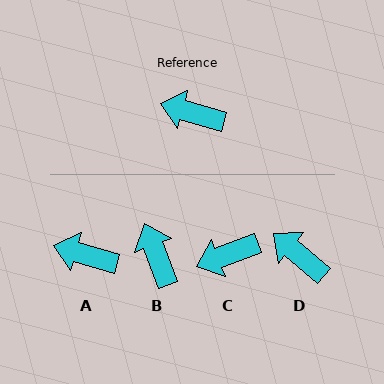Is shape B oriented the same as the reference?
No, it is off by about 53 degrees.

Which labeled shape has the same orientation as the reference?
A.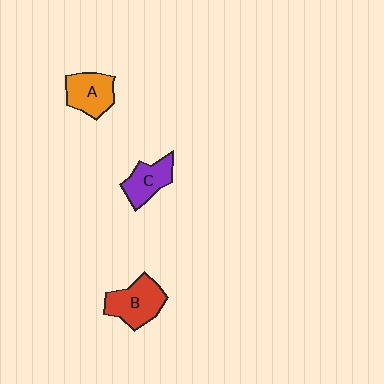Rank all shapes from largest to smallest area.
From largest to smallest: B (red), A (orange), C (purple).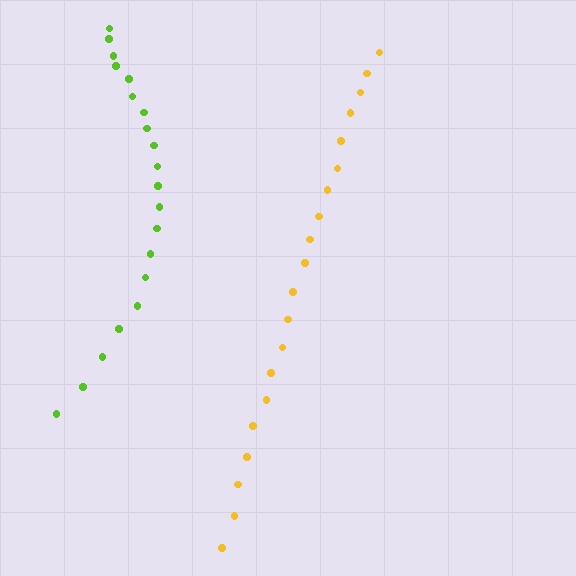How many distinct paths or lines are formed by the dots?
There are 2 distinct paths.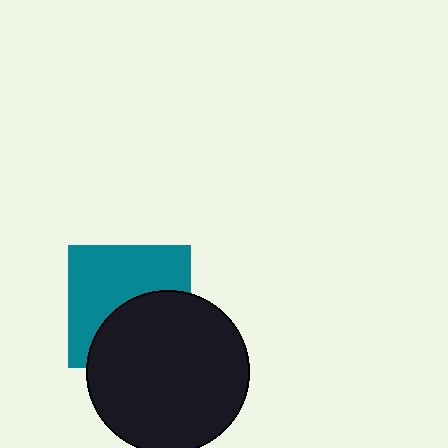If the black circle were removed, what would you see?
You would see the complete teal square.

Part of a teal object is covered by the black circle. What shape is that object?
It is a square.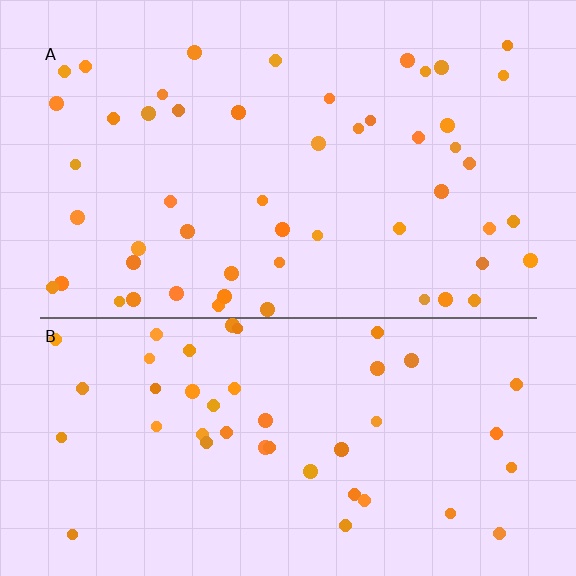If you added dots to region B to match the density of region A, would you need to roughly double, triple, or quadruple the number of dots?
Approximately double.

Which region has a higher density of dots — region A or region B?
A (the top).